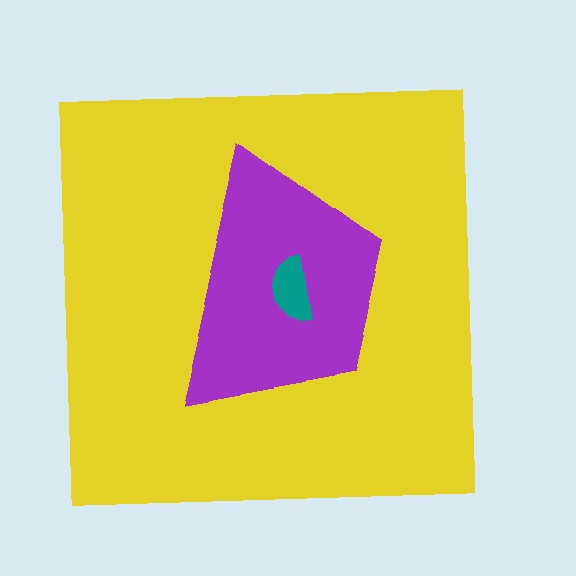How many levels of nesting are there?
3.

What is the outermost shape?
The yellow square.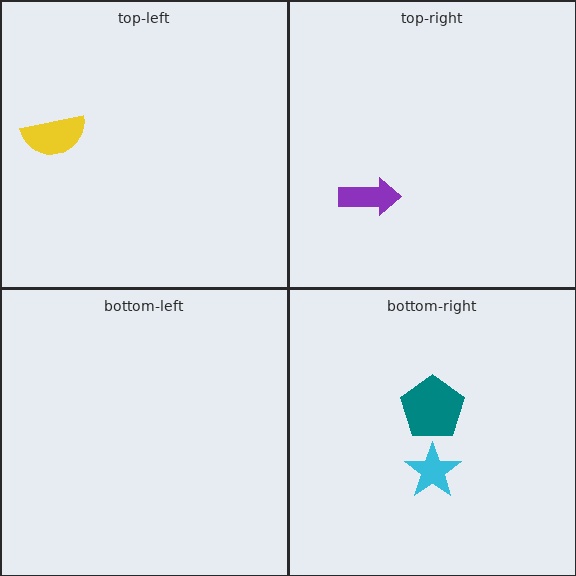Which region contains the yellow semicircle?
The top-left region.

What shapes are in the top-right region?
The purple arrow.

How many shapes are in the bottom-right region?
2.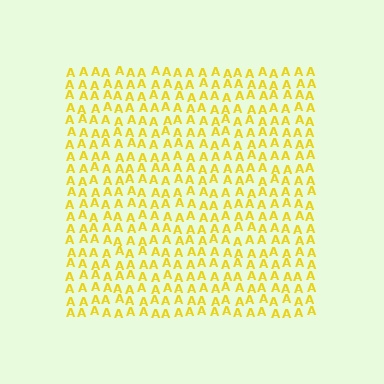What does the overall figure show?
The overall figure shows a square.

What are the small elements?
The small elements are letter A's.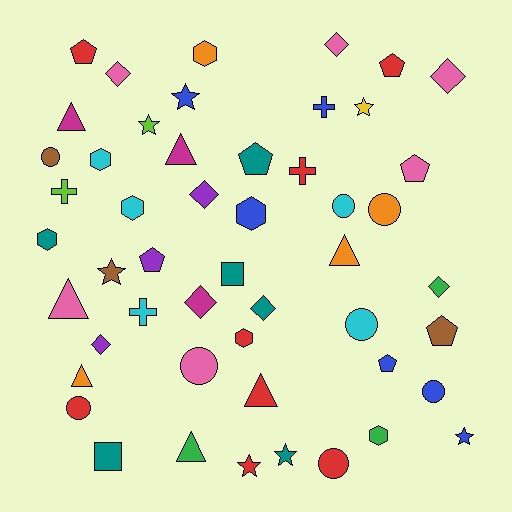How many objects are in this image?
There are 50 objects.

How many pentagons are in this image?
There are 7 pentagons.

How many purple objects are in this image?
There are 3 purple objects.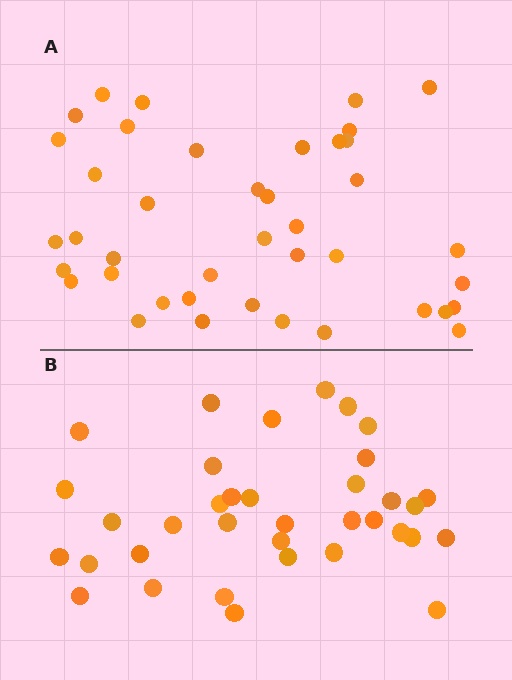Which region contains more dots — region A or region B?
Region A (the top region) has more dots.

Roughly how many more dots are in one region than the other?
Region A has about 5 more dots than region B.